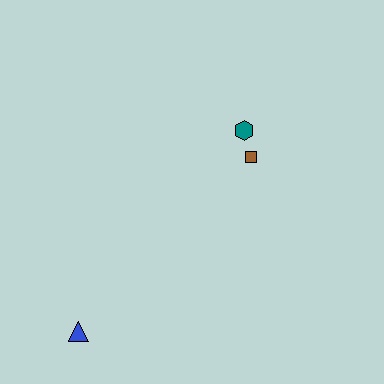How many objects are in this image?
There are 3 objects.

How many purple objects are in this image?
There are no purple objects.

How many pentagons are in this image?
There are no pentagons.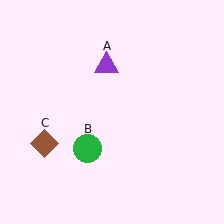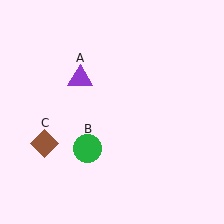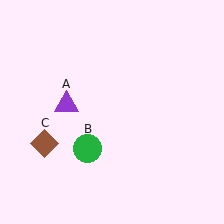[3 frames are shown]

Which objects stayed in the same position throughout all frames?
Green circle (object B) and brown diamond (object C) remained stationary.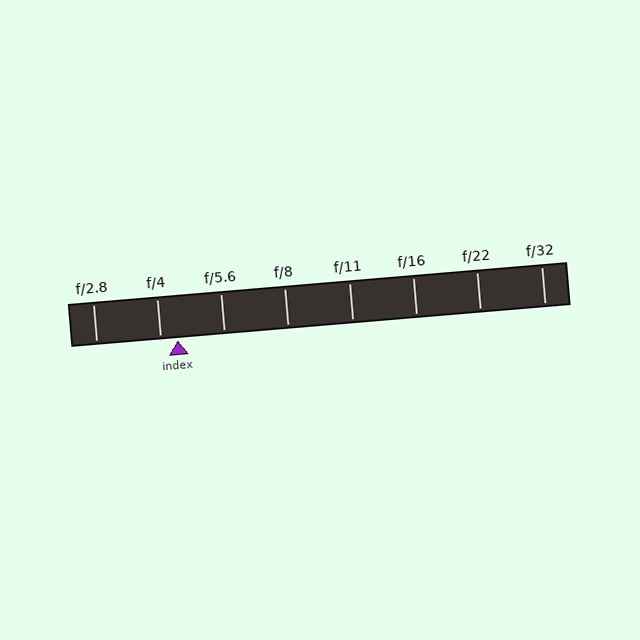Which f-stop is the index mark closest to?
The index mark is closest to f/4.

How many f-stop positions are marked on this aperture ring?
There are 8 f-stop positions marked.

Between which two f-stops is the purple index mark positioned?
The index mark is between f/4 and f/5.6.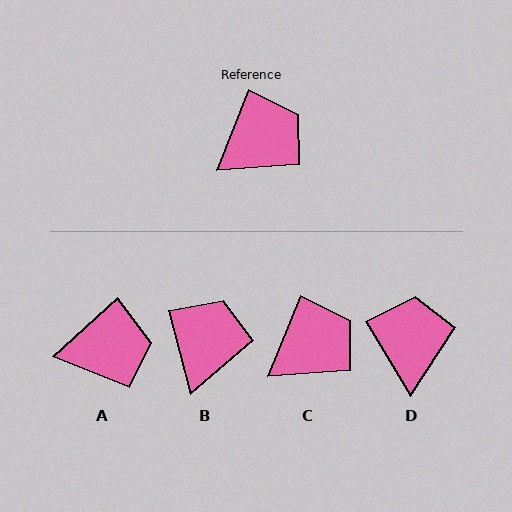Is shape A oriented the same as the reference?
No, it is off by about 26 degrees.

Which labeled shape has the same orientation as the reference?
C.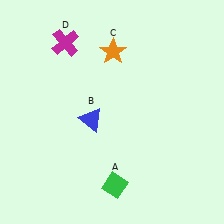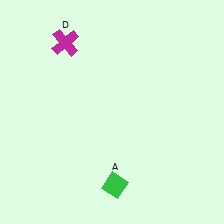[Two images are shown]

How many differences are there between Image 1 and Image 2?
There are 2 differences between the two images.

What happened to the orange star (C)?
The orange star (C) was removed in Image 2. It was in the top-right area of Image 1.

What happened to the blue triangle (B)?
The blue triangle (B) was removed in Image 2. It was in the bottom-left area of Image 1.